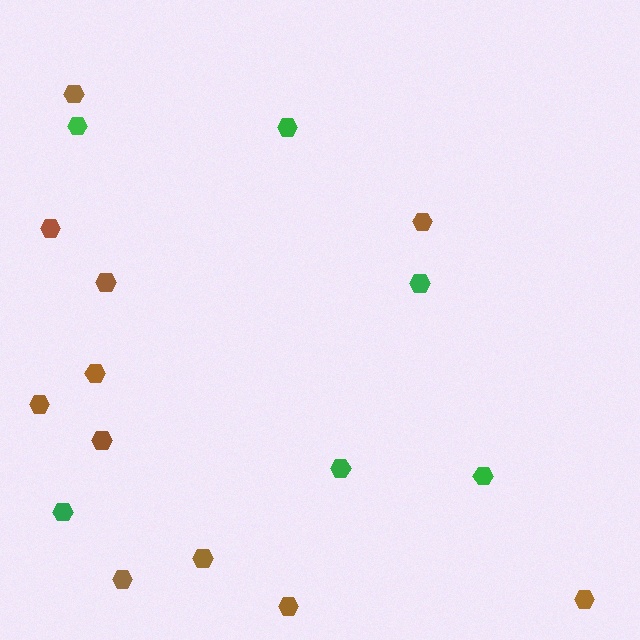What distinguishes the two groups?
There are 2 groups: one group of green hexagons (6) and one group of brown hexagons (11).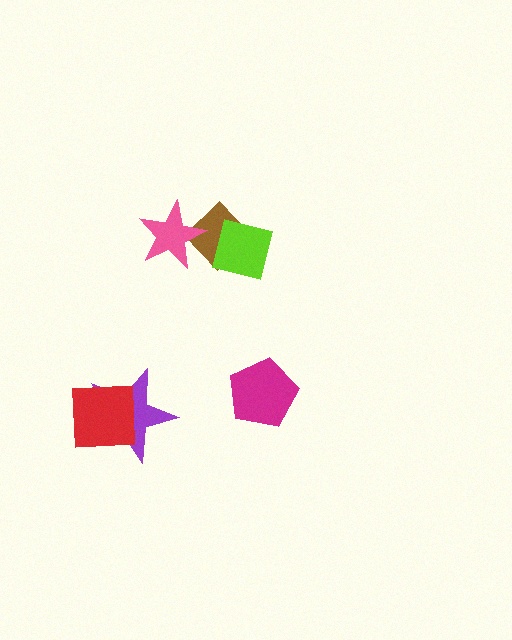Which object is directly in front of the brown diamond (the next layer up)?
The lime square is directly in front of the brown diamond.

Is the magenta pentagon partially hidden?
No, no other shape covers it.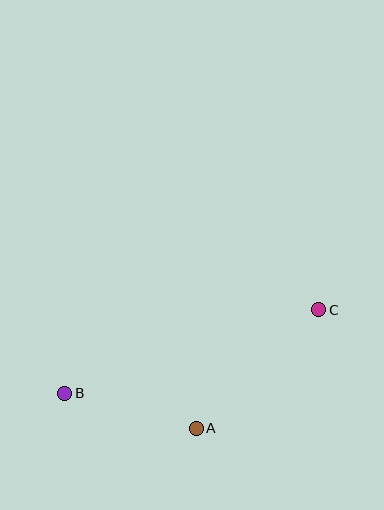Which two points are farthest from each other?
Points B and C are farthest from each other.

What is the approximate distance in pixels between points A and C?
The distance between A and C is approximately 170 pixels.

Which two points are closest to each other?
Points A and B are closest to each other.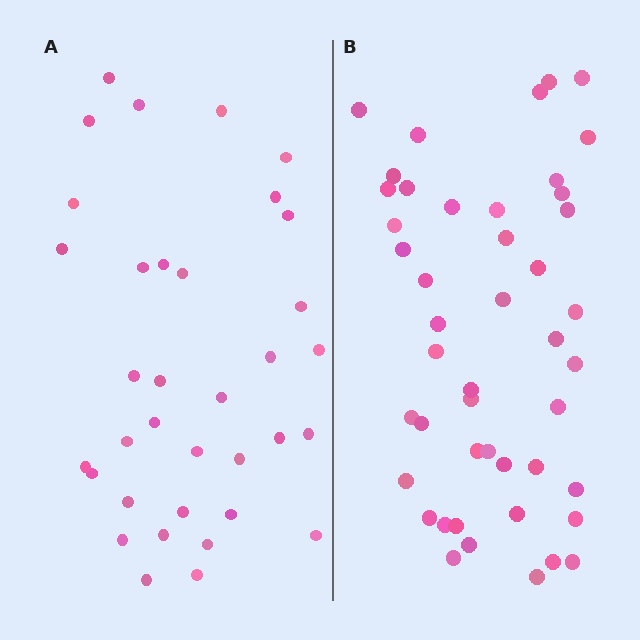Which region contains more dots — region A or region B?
Region B (the right region) has more dots.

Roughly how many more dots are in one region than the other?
Region B has roughly 12 or so more dots than region A.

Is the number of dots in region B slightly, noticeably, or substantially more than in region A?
Region B has noticeably more, but not dramatically so. The ratio is roughly 1.3 to 1.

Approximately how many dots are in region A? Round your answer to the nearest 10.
About 40 dots. (The exact count is 35, which rounds to 40.)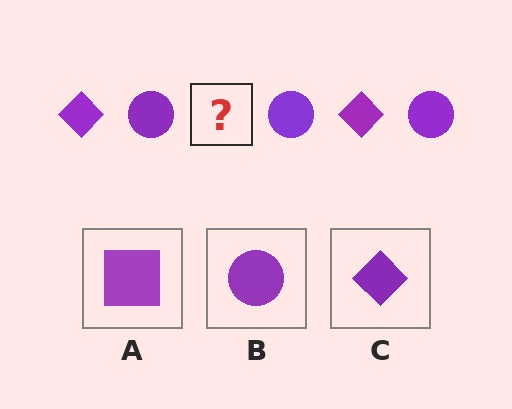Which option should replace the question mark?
Option C.